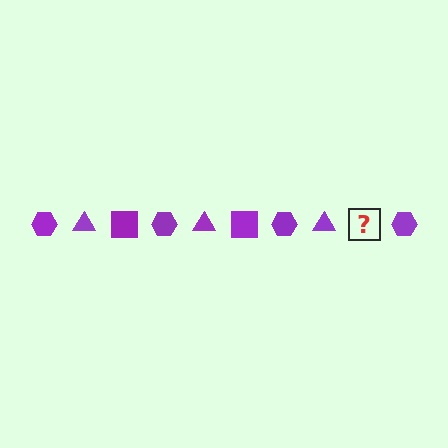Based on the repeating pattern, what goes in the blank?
The blank should be a purple square.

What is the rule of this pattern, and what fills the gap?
The rule is that the pattern cycles through hexagon, triangle, square shapes in purple. The gap should be filled with a purple square.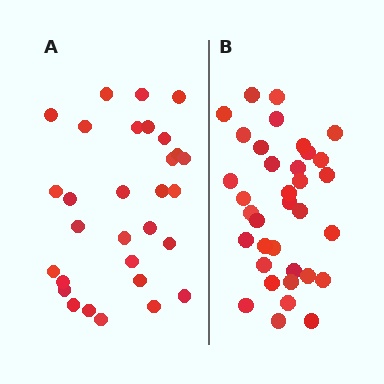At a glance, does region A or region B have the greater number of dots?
Region B (the right region) has more dots.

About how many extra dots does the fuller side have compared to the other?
Region B has about 5 more dots than region A.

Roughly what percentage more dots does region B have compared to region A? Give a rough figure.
About 15% more.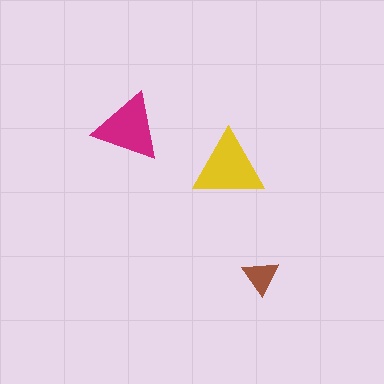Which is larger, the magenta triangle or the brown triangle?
The magenta one.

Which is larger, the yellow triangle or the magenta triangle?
The yellow one.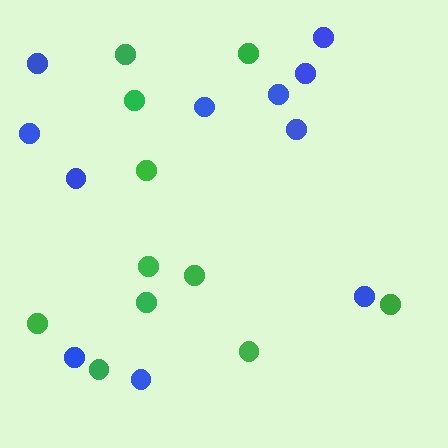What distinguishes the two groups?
There are 2 groups: one group of green circles (11) and one group of blue circles (11).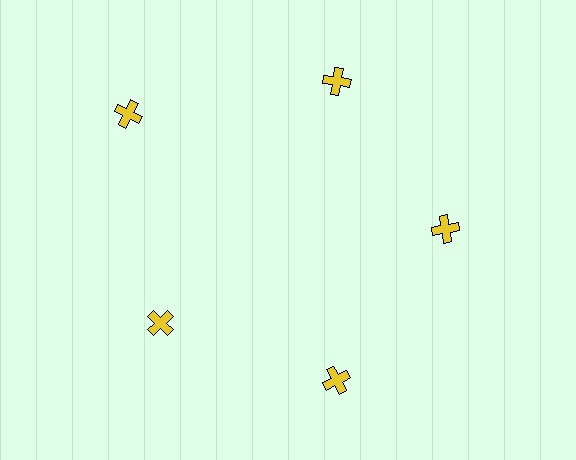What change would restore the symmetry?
The symmetry would be restored by moving it inward, back onto the ring so that all 5 crosses sit at equal angles and equal distance from the center.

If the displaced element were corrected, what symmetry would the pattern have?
It would have 5-fold rotational symmetry — the pattern would map onto itself every 72 degrees.